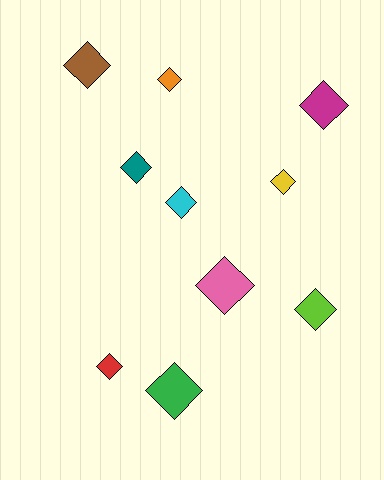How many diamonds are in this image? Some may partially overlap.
There are 10 diamonds.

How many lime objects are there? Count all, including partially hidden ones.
There is 1 lime object.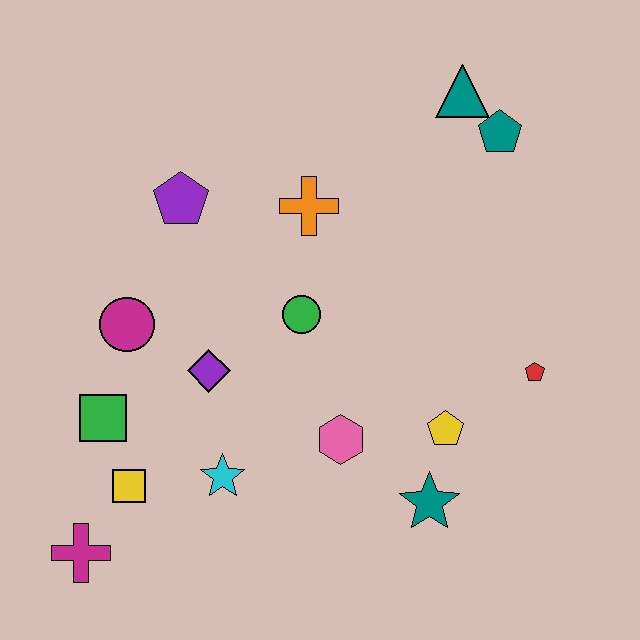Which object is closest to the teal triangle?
The teal pentagon is closest to the teal triangle.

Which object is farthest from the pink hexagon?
The teal triangle is farthest from the pink hexagon.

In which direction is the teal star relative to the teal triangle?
The teal star is below the teal triangle.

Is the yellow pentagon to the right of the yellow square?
Yes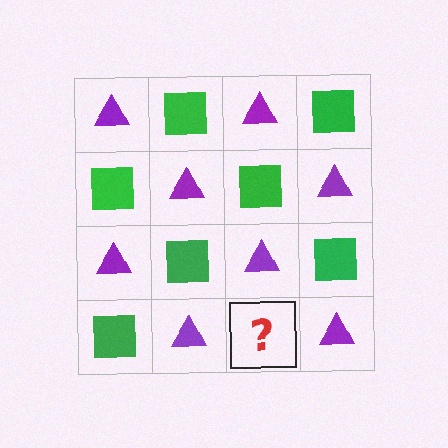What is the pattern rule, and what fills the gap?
The rule is that it alternates purple triangle and green square in a checkerboard pattern. The gap should be filled with a green square.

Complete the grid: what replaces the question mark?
The question mark should be replaced with a green square.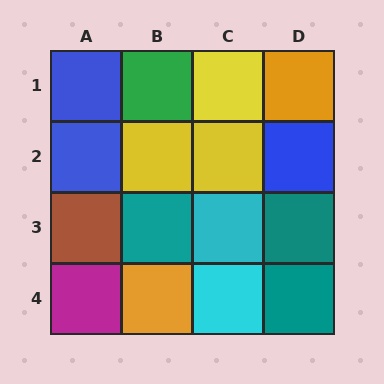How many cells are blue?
3 cells are blue.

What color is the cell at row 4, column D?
Teal.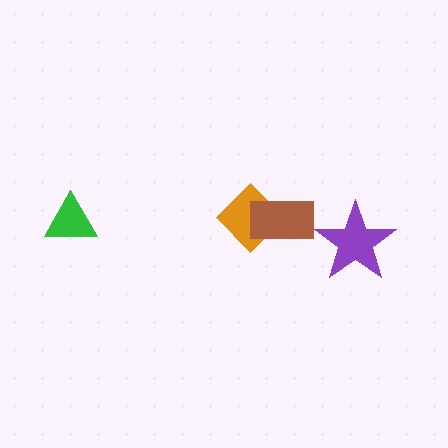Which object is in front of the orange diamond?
The brown rectangle is in front of the orange diamond.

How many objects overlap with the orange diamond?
1 object overlaps with the orange diamond.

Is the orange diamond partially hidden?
Yes, it is partially covered by another shape.